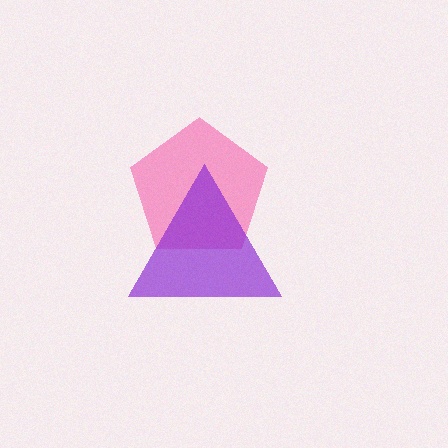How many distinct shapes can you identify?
There are 2 distinct shapes: a pink pentagon, a purple triangle.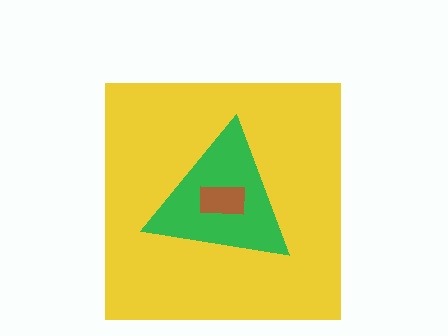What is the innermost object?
The brown rectangle.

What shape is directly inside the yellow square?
The green triangle.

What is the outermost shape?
The yellow square.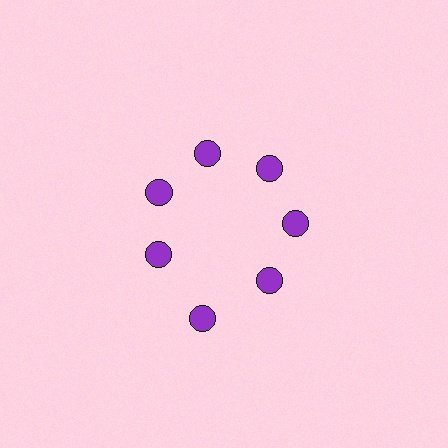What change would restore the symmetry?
The symmetry would be restored by moving it inward, back onto the ring so that all 7 circles sit at equal angles and equal distance from the center.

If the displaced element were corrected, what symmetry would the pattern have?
It would have 7-fold rotational symmetry — the pattern would map onto itself every 51 degrees.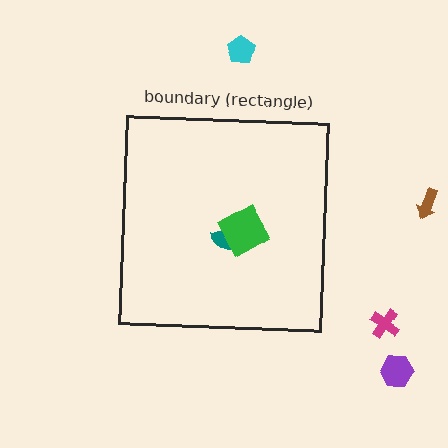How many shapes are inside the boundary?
2 inside, 4 outside.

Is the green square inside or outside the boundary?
Inside.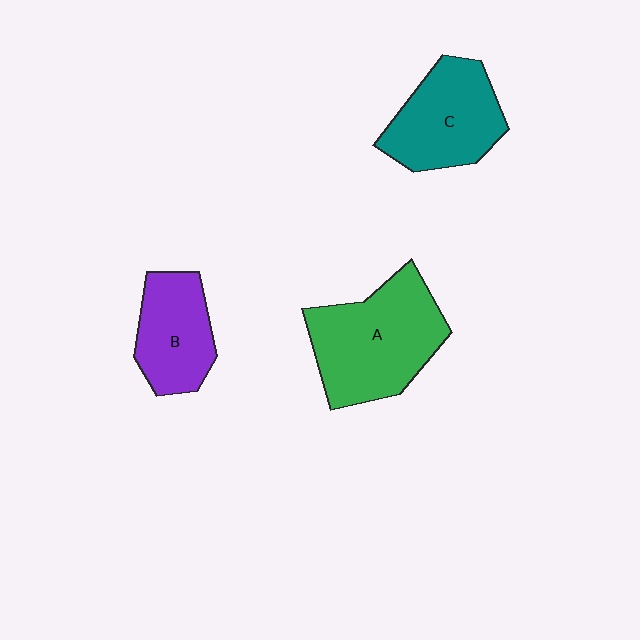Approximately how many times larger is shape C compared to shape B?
Approximately 1.2 times.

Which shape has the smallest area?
Shape B (purple).